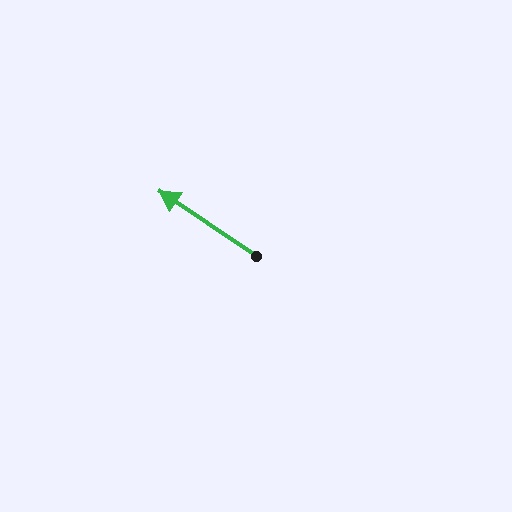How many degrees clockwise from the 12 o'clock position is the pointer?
Approximately 304 degrees.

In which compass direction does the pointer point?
Northwest.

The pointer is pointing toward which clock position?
Roughly 10 o'clock.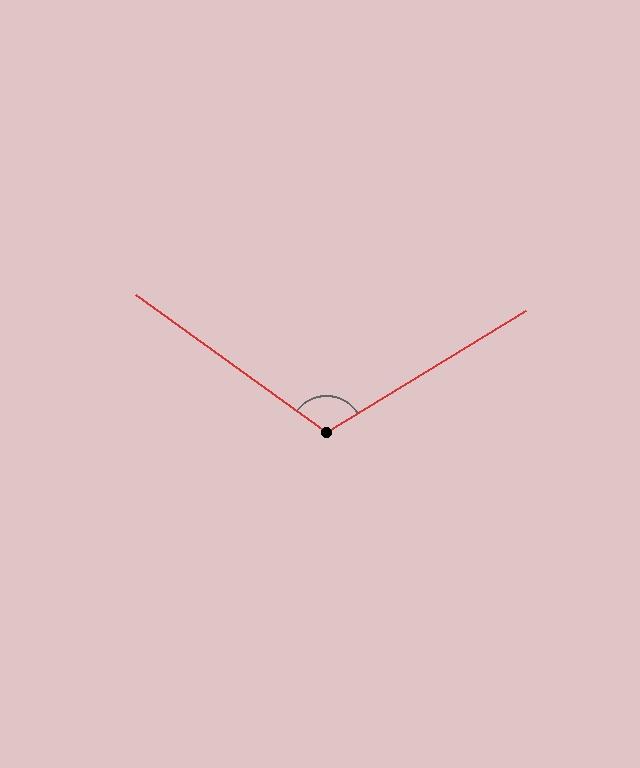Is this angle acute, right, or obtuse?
It is obtuse.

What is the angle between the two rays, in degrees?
Approximately 113 degrees.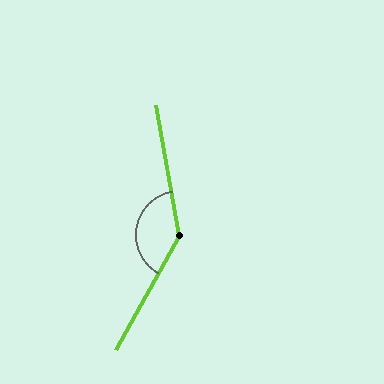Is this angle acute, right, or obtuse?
It is obtuse.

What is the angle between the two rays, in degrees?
Approximately 141 degrees.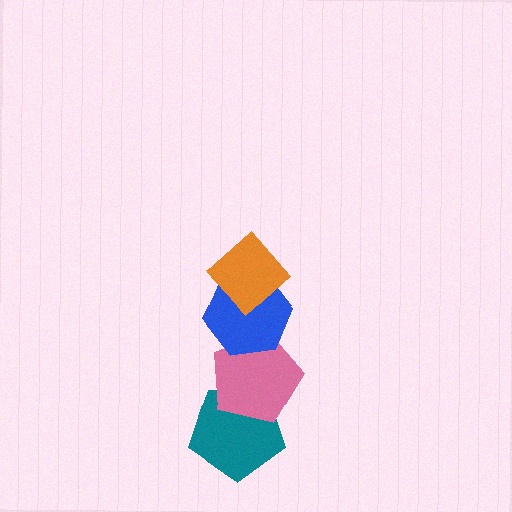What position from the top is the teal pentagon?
The teal pentagon is 4th from the top.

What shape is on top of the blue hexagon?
The orange diamond is on top of the blue hexagon.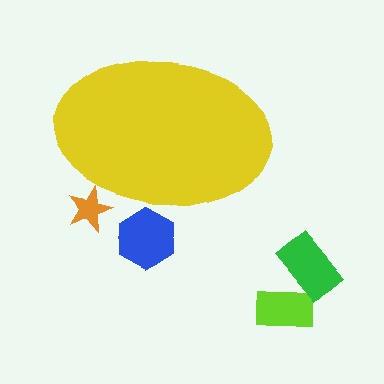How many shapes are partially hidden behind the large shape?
2 shapes are partially hidden.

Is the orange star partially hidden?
Yes, the orange star is partially hidden behind the yellow ellipse.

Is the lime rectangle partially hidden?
No, the lime rectangle is fully visible.